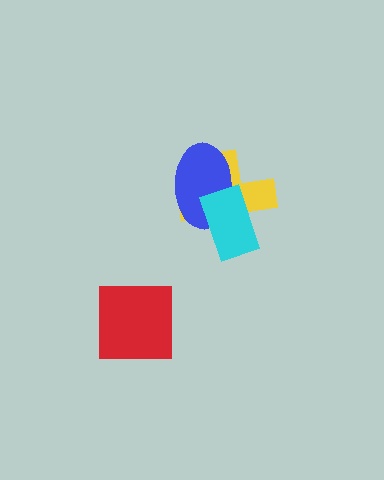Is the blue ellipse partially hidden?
Yes, it is partially covered by another shape.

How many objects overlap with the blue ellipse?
2 objects overlap with the blue ellipse.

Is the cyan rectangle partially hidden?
No, no other shape covers it.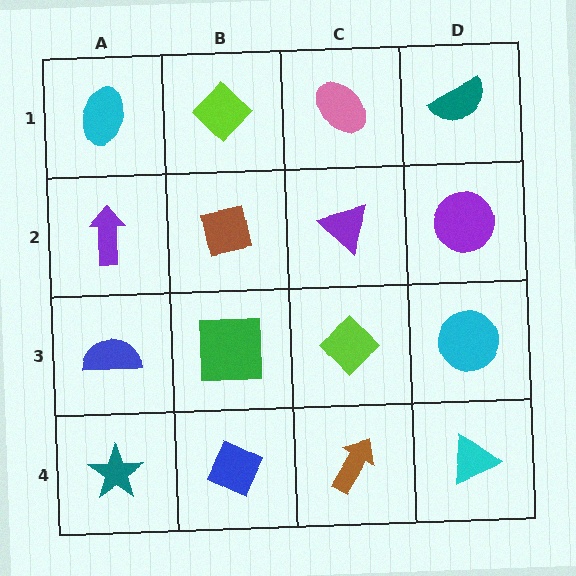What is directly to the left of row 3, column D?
A lime diamond.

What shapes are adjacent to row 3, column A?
A purple arrow (row 2, column A), a teal star (row 4, column A), a green square (row 3, column B).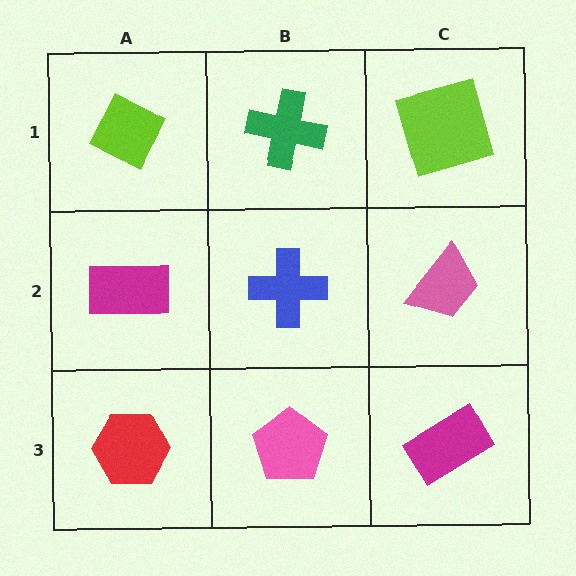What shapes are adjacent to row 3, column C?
A pink trapezoid (row 2, column C), a pink pentagon (row 3, column B).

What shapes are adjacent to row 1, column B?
A blue cross (row 2, column B), a lime diamond (row 1, column A), a lime square (row 1, column C).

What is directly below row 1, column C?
A pink trapezoid.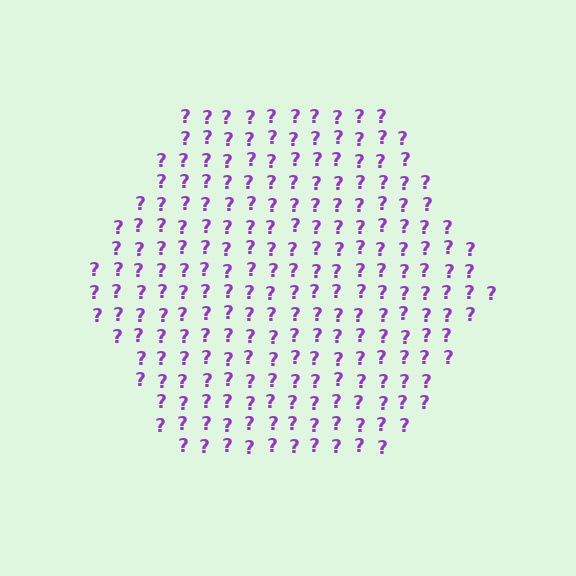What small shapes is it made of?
It is made of small question marks.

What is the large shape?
The large shape is a hexagon.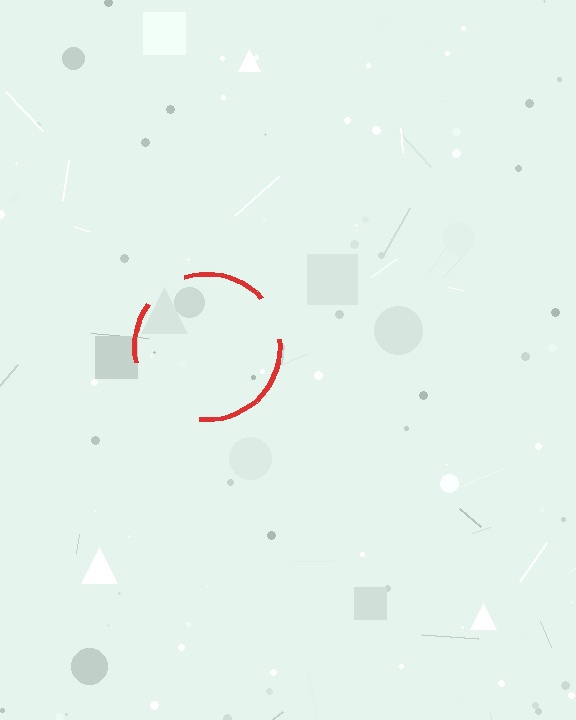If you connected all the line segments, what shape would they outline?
They would outline a circle.